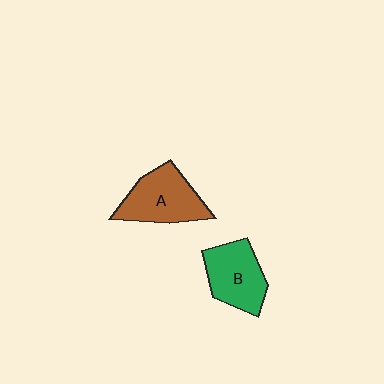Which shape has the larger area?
Shape A (brown).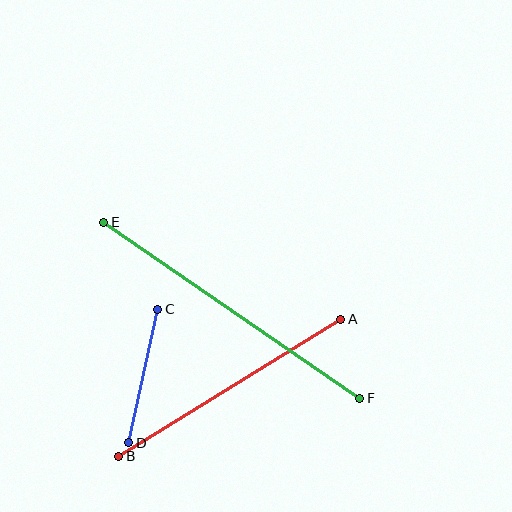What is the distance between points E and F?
The distance is approximately 311 pixels.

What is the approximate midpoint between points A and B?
The midpoint is at approximately (229, 388) pixels.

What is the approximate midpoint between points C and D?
The midpoint is at approximately (143, 376) pixels.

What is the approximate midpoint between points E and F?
The midpoint is at approximately (232, 310) pixels.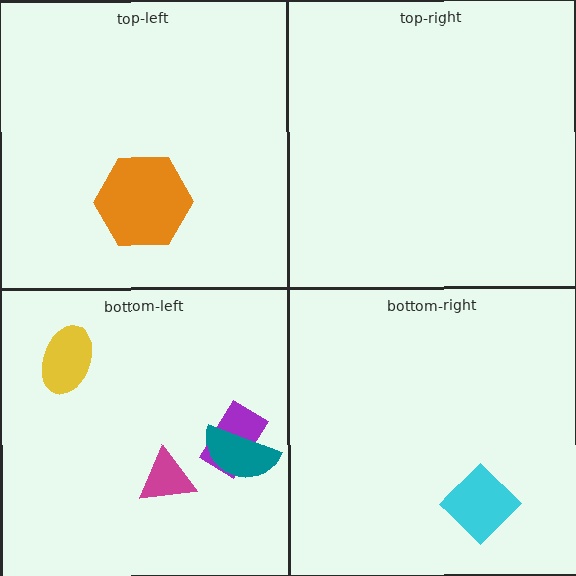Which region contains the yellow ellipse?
The bottom-left region.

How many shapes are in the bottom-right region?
1.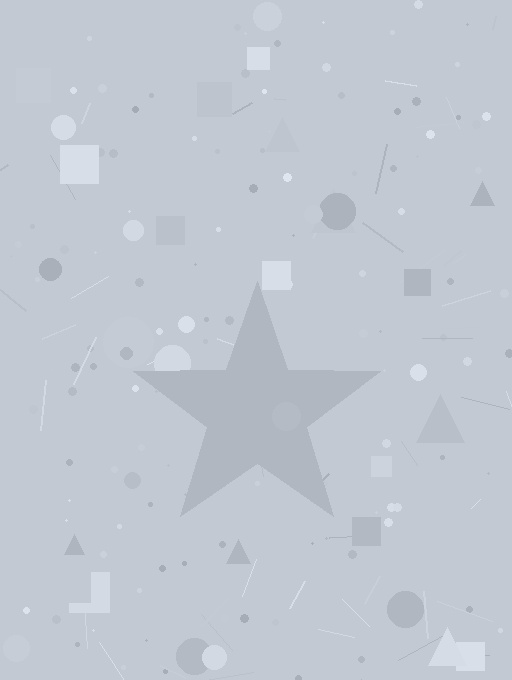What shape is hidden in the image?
A star is hidden in the image.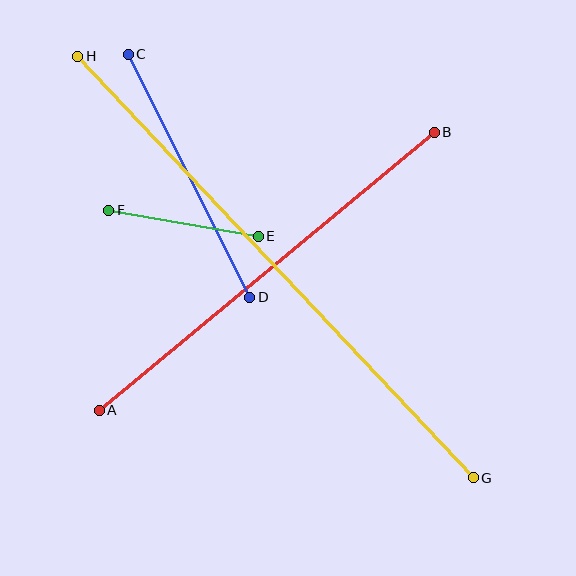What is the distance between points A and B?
The distance is approximately 435 pixels.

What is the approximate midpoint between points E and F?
The midpoint is at approximately (184, 223) pixels.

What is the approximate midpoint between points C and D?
The midpoint is at approximately (189, 176) pixels.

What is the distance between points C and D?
The distance is approximately 272 pixels.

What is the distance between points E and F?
The distance is approximately 152 pixels.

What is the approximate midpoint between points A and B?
The midpoint is at approximately (267, 271) pixels.